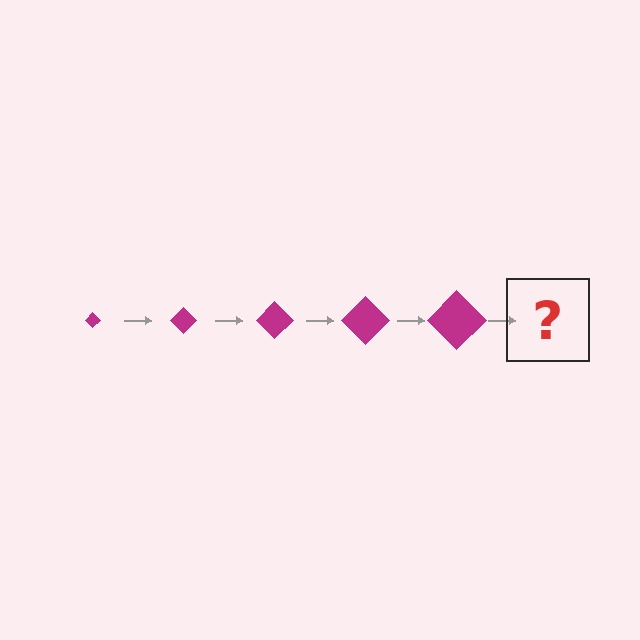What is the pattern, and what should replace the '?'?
The pattern is that the diamond gets progressively larger each step. The '?' should be a magenta diamond, larger than the previous one.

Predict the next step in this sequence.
The next step is a magenta diamond, larger than the previous one.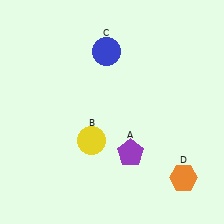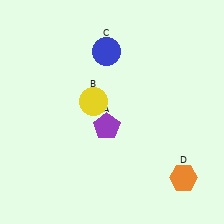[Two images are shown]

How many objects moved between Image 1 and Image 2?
2 objects moved between the two images.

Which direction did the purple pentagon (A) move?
The purple pentagon (A) moved up.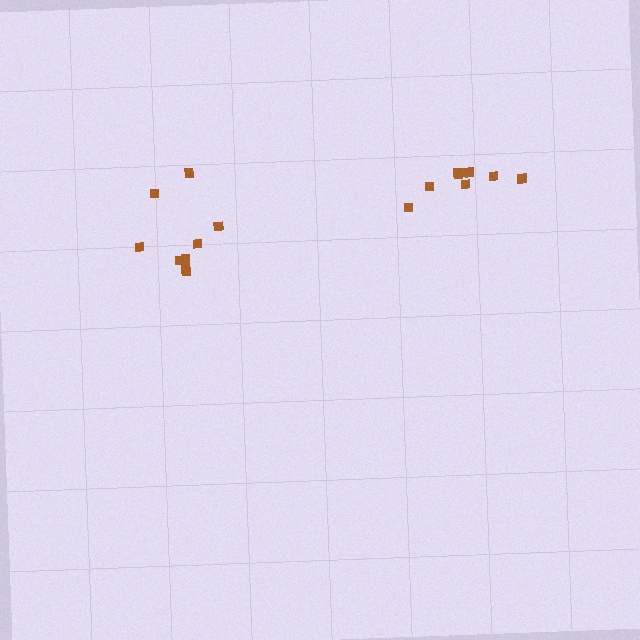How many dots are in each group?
Group 1: 10 dots, Group 2: 9 dots (19 total).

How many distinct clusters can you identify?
There are 2 distinct clusters.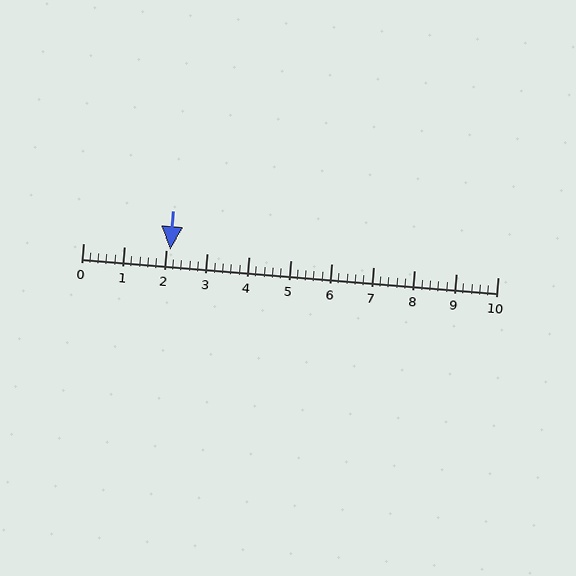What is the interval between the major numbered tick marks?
The major tick marks are spaced 1 units apart.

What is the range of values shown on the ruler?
The ruler shows values from 0 to 10.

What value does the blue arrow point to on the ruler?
The blue arrow points to approximately 2.1.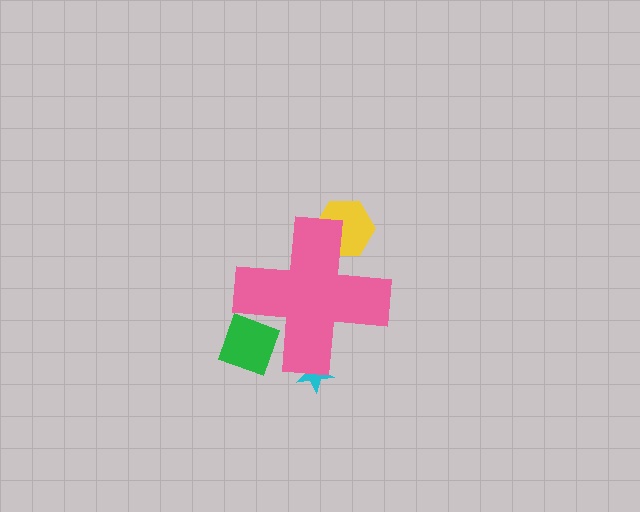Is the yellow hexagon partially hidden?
Yes, the yellow hexagon is partially hidden behind the pink cross.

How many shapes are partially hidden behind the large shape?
3 shapes are partially hidden.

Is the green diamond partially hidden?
Yes, the green diamond is partially hidden behind the pink cross.